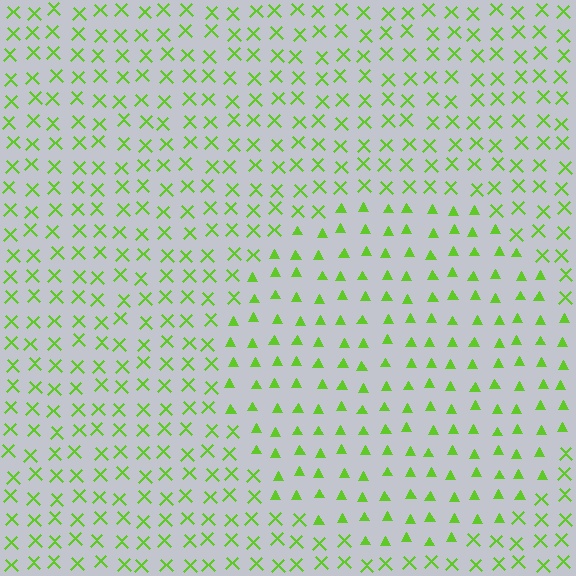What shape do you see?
I see a circle.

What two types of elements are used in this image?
The image uses triangles inside the circle region and X marks outside it.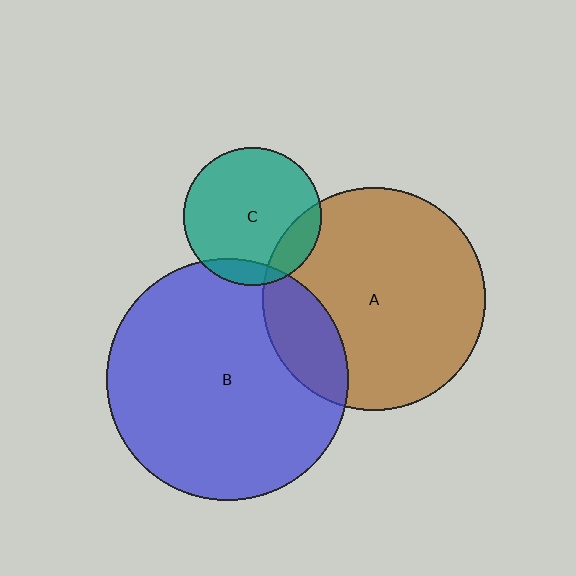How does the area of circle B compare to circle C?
Approximately 3.1 times.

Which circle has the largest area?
Circle B (blue).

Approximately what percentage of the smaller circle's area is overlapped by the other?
Approximately 20%.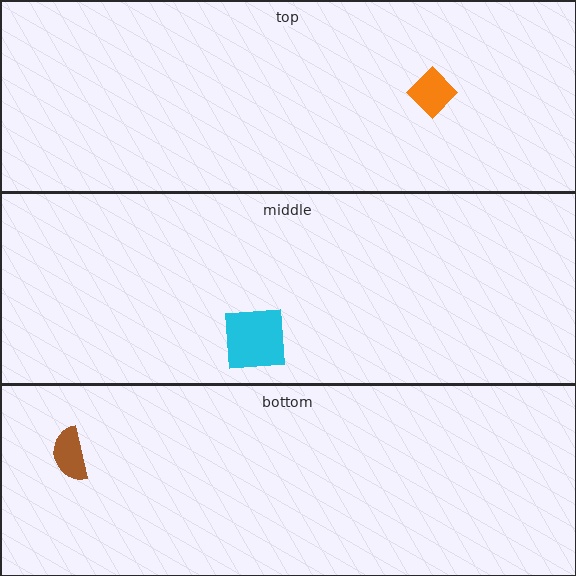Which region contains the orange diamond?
The top region.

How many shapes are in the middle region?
1.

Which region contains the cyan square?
The middle region.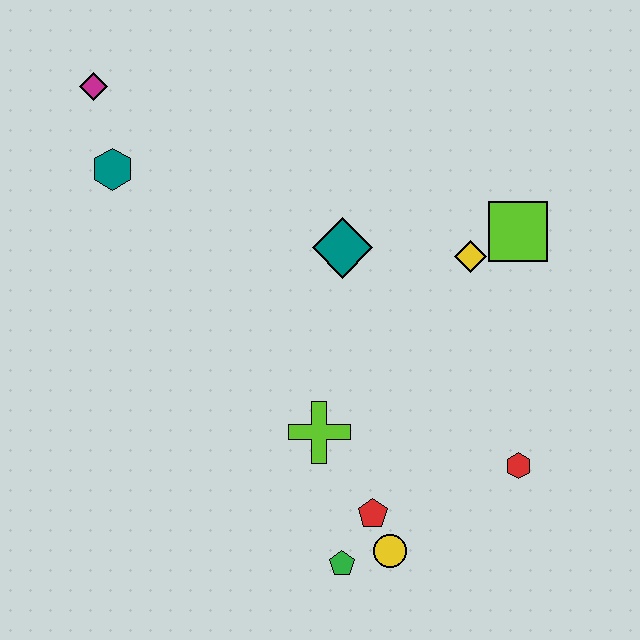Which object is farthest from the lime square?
The magenta diamond is farthest from the lime square.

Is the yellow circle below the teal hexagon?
Yes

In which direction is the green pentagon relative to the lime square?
The green pentagon is below the lime square.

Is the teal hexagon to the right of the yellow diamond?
No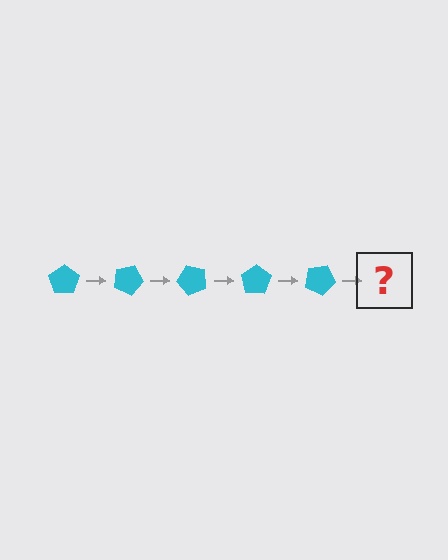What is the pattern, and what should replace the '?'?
The pattern is that the pentagon rotates 25 degrees each step. The '?' should be a cyan pentagon rotated 125 degrees.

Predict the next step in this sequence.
The next step is a cyan pentagon rotated 125 degrees.